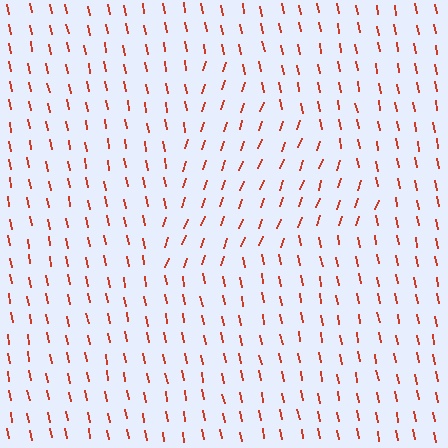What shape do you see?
I see a triangle.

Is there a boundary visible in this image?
Yes, there is a texture boundary formed by a change in line orientation.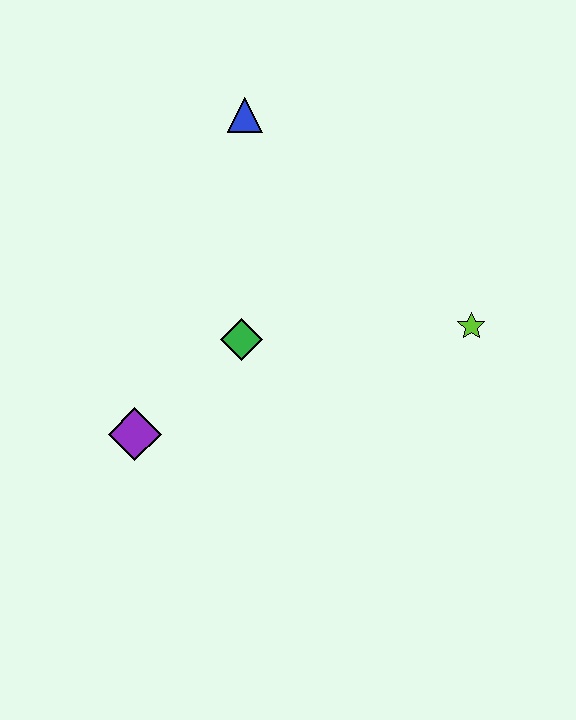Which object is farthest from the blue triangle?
The purple diamond is farthest from the blue triangle.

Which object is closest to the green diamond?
The purple diamond is closest to the green diamond.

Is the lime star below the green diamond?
No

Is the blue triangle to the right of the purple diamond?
Yes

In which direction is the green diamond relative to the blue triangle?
The green diamond is below the blue triangle.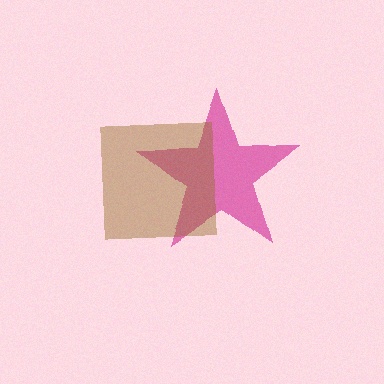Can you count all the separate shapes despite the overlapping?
Yes, there are 2 separate shapes.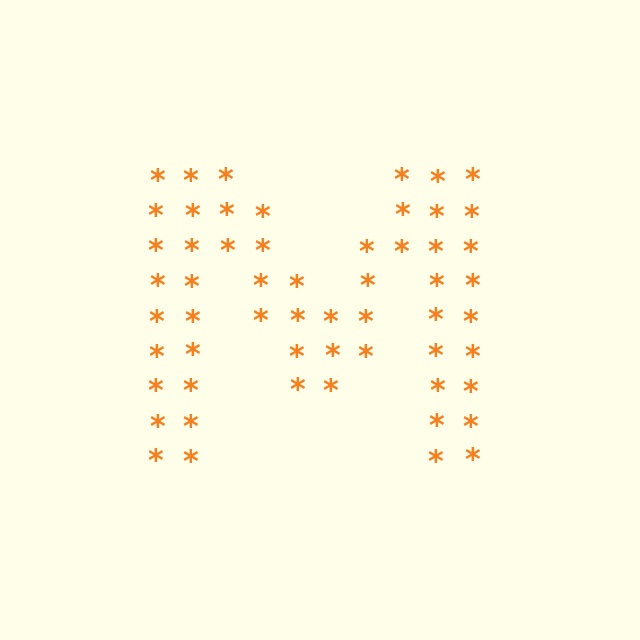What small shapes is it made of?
It is made of small asterisks.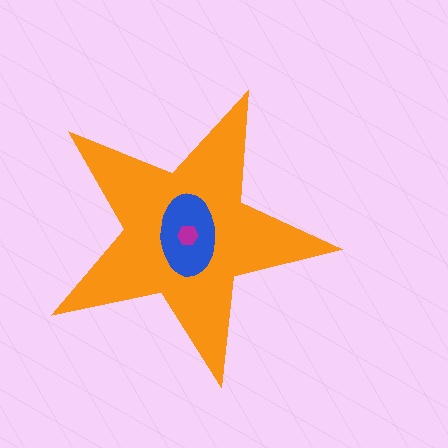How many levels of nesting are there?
3.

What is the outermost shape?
The orange star.